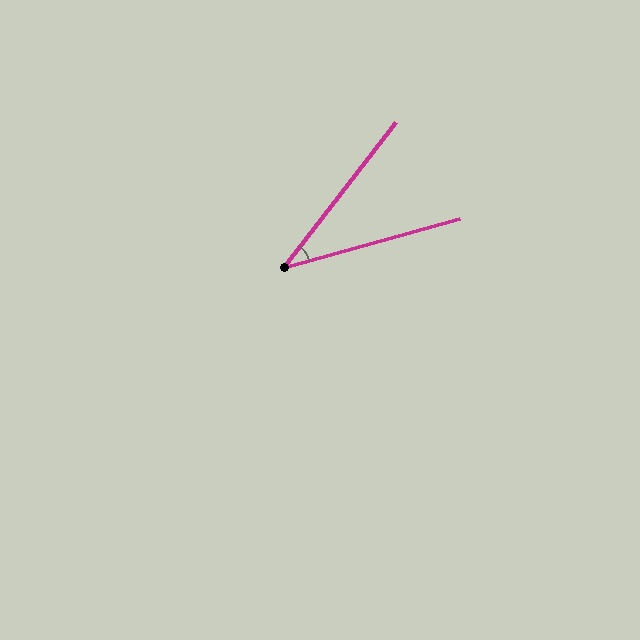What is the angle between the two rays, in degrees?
Approximately 37 degrees.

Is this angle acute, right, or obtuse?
It is acute.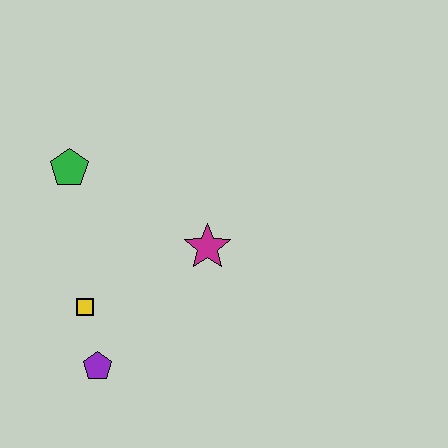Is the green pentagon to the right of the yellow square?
No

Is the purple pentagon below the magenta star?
Yes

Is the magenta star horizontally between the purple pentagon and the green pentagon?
No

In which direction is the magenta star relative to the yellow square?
The magenta star is to the right of the yellow square.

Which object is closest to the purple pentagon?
The yellow square is closest to the purple pentagon.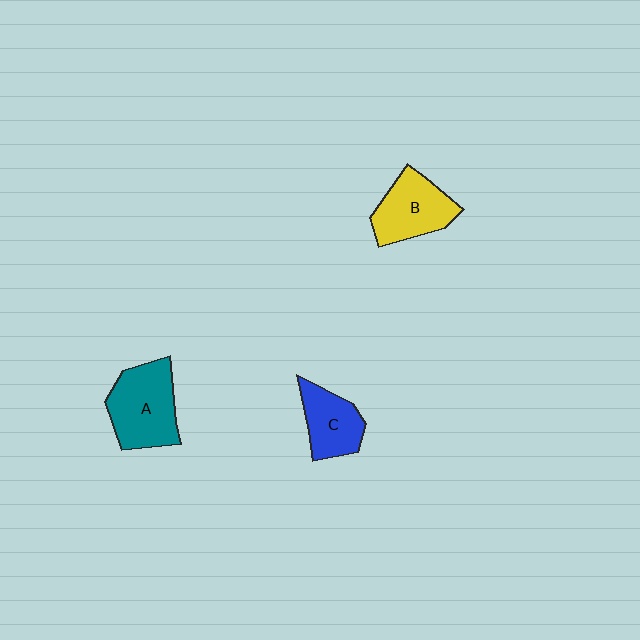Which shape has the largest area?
Shape A (teal).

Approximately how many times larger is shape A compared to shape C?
Approximately 1.4 times.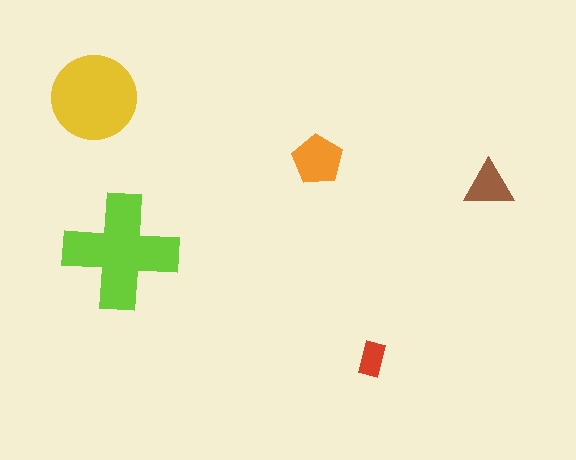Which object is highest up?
The yellow circle is topmost.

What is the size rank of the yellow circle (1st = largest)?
2nd.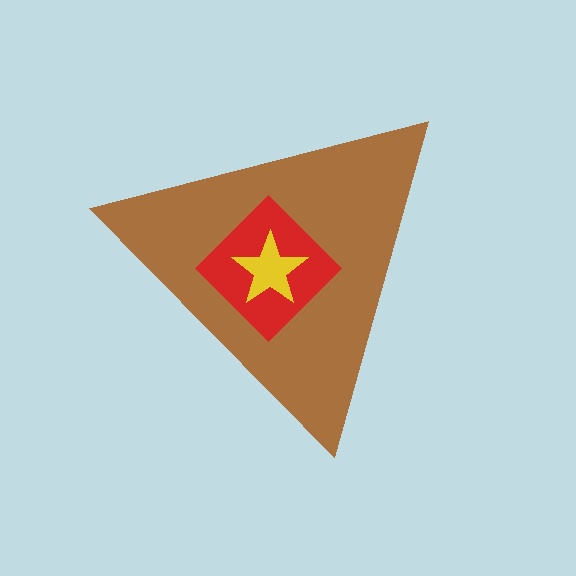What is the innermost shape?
The yellow star.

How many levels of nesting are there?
3.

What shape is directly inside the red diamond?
The yellow star.